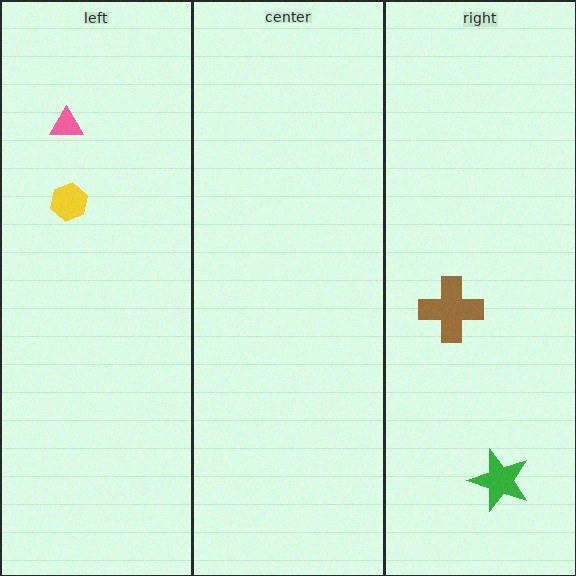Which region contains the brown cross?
The right region.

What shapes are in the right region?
The green star, the brown cross.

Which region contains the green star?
The right region.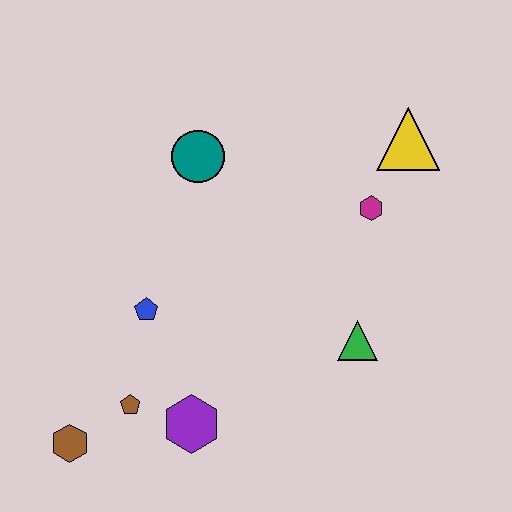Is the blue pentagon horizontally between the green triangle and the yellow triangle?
No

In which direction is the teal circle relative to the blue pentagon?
The teal circle is above the blue pentagon.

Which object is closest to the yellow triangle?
The magenta hexagon is closest to the yellow triangle.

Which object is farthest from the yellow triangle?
The brown hexagon is farthest from the yellow triangle.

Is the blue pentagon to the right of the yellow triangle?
No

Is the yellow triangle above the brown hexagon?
Yes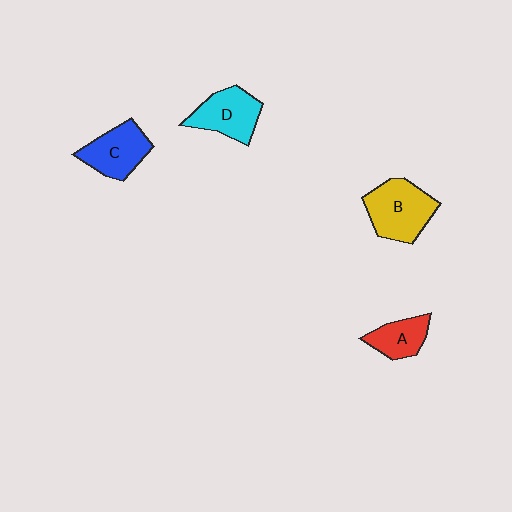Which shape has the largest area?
Shape B (yellow).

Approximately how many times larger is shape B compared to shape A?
Approximately 1.7 times.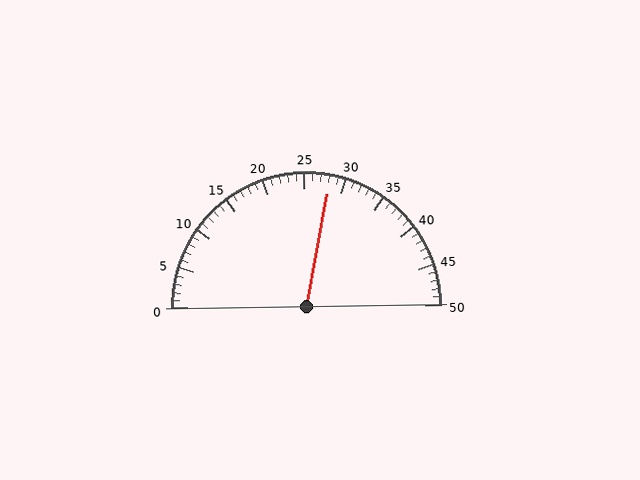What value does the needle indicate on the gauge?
The needle indicates approximately 28.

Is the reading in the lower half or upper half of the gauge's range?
The reading is in the upper half of the range (0 to 50).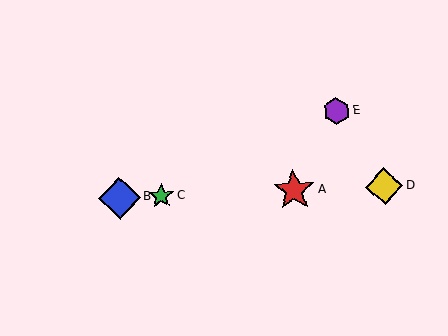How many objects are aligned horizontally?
4 objects (A, B, C, D) are aligned horizontally.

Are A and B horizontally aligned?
Yes, both are at y≈190.